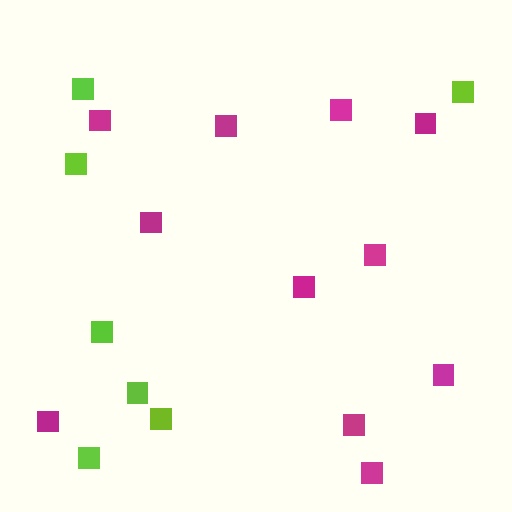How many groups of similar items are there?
There are 2 groups: one group of lime squares (7) and one group of magenta squares (11).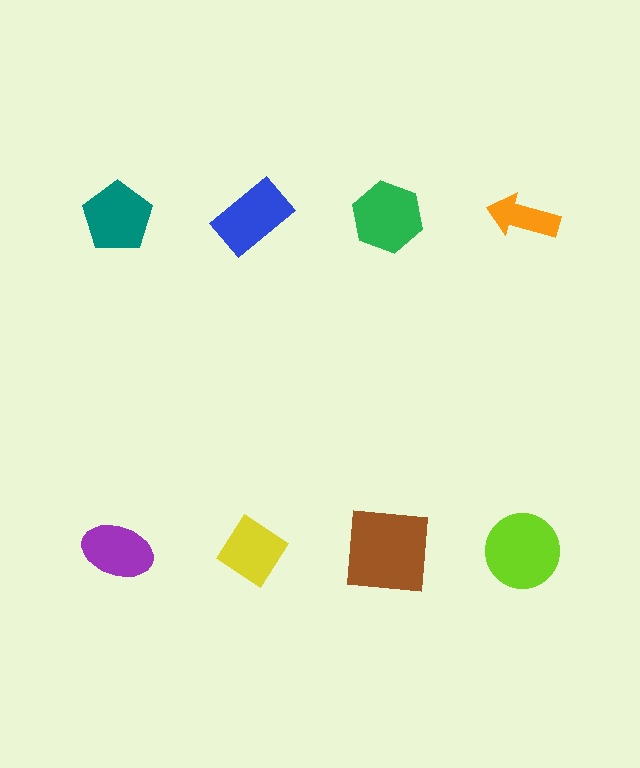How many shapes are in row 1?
4 shapes.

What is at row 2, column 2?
A yellow diamond.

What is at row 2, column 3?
A brown square.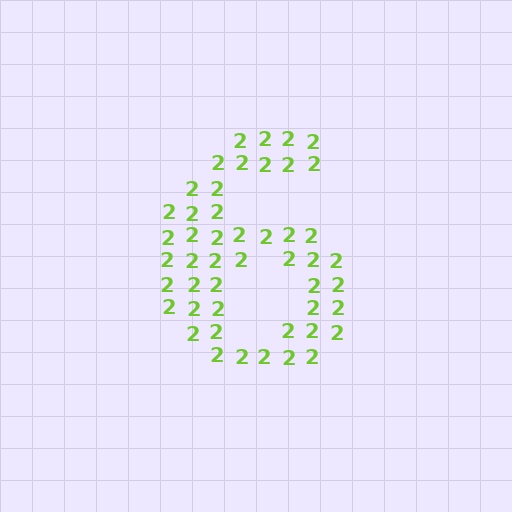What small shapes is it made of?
It is made of small digit 2's.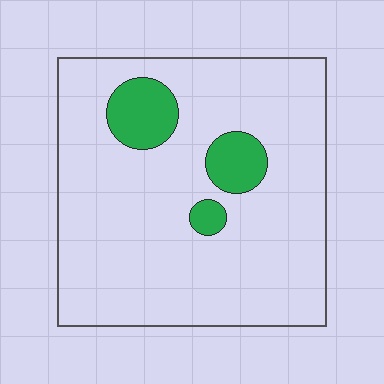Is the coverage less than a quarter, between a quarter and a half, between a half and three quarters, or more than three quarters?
Less than a quarter.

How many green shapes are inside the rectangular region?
3.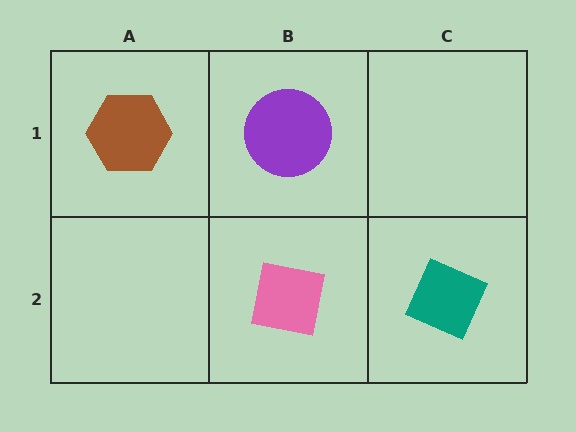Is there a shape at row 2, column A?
No, that cell is empty.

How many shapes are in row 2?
2 shapes.